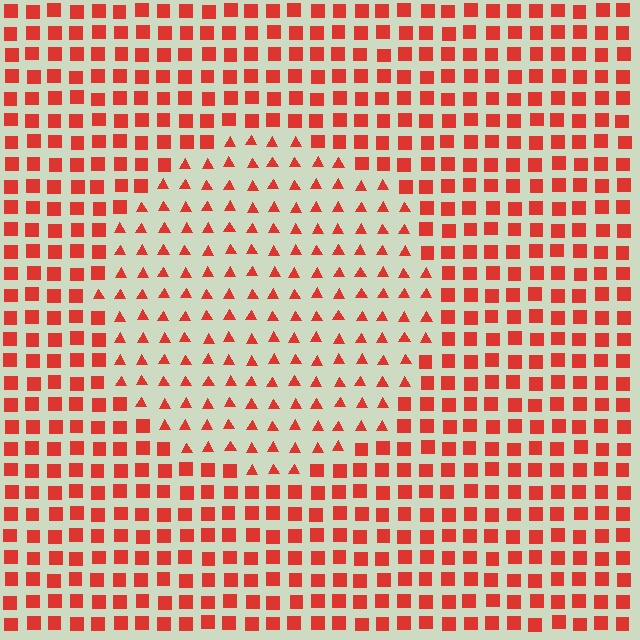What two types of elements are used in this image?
The image uses triangles inside the circle region and squares outside it.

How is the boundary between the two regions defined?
The boundary is defined by a change in element shape: triangles inside vs. squares outside. All elements share the same color and spacing.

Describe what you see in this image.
The image is filled with small red elements arranged in a uniform grid. A circle-shaped region contains triangles, while the surrounding area contains squares. The boundary is defined purely by the change in element shape.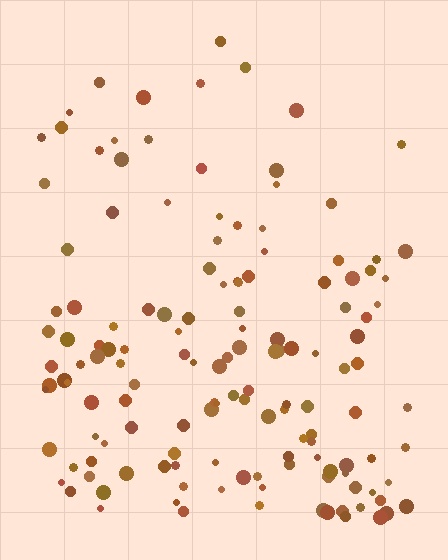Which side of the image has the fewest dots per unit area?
The top.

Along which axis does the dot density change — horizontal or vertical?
Vertical.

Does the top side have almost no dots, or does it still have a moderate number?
Still a moderate number, just noticeably fewer than the bottom.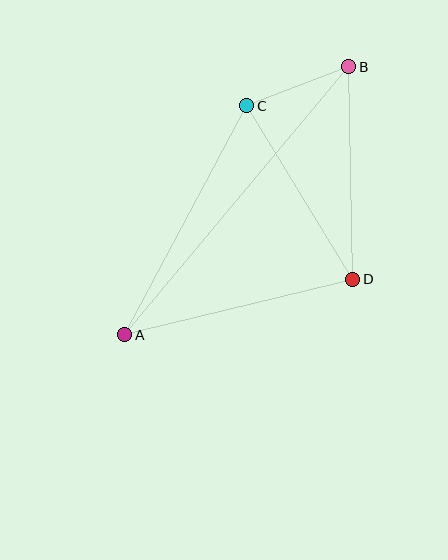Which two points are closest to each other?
Points B and C are closest to each other.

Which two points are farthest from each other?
Points A and B are farthest from each other.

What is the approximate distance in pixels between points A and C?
The distance between A and C is approximately 259 pixels.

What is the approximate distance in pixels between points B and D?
The distance between B and D is approximately 212 pixels.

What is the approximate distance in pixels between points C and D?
The distance between C and D is approximately 203 pixels.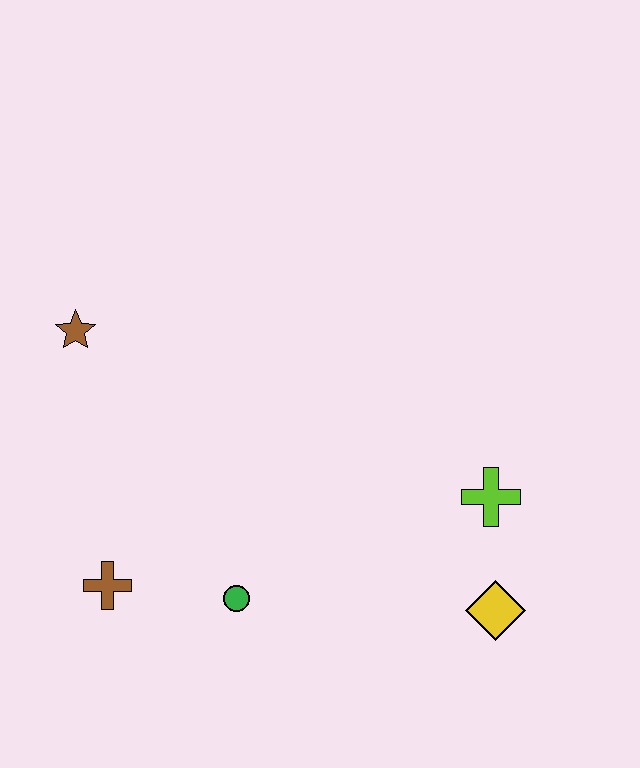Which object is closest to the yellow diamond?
The lime cross is closest to the yellow diamond.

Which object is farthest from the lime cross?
The brown star is farthest from the lime cross.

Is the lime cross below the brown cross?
No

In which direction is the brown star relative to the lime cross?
The brown star is to the left of the lime cross.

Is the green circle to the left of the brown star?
No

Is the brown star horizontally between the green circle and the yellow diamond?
No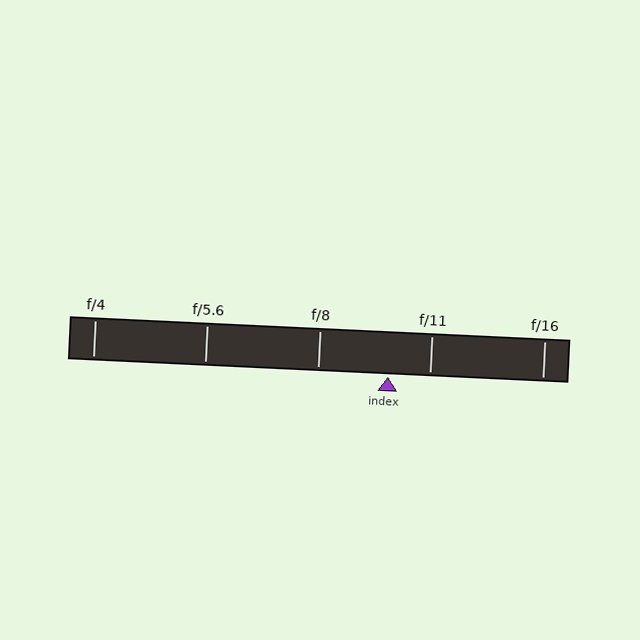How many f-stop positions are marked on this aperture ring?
There are 5 f-stop positions marked.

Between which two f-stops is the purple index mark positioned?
The index mark is between f/8 and f/11.